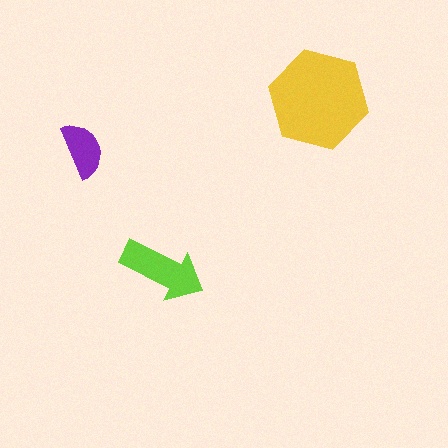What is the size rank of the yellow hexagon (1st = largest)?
1st.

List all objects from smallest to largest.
The purple semicircle, the lime arrow, the yellow hexagon.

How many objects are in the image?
There are 3 objects in the image.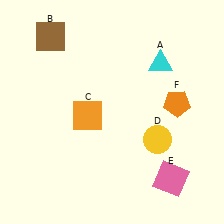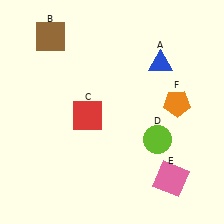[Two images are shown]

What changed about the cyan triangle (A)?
In Image 1, A is cyan. In Image 2, it changed to blue.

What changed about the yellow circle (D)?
In Image 1, D is yellow. In Image 2, it changed to lime.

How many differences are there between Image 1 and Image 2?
There are 3 differences between the two images.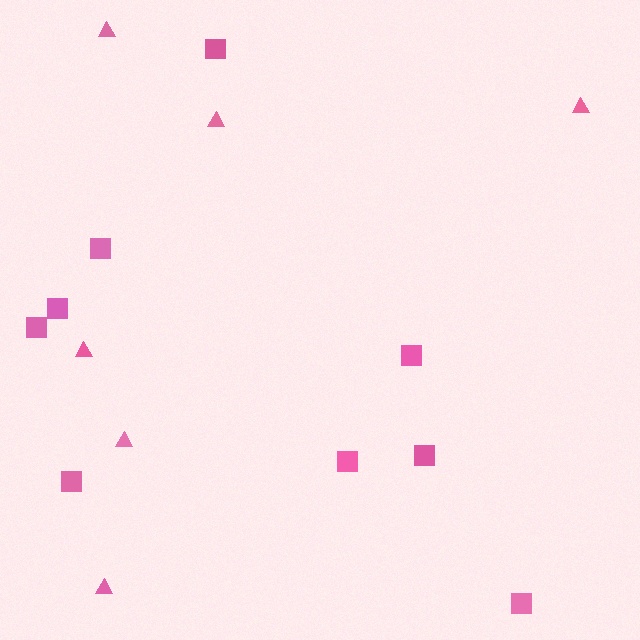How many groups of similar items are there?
There are 2 groups: one group of triangles (6) and one group of squares (9).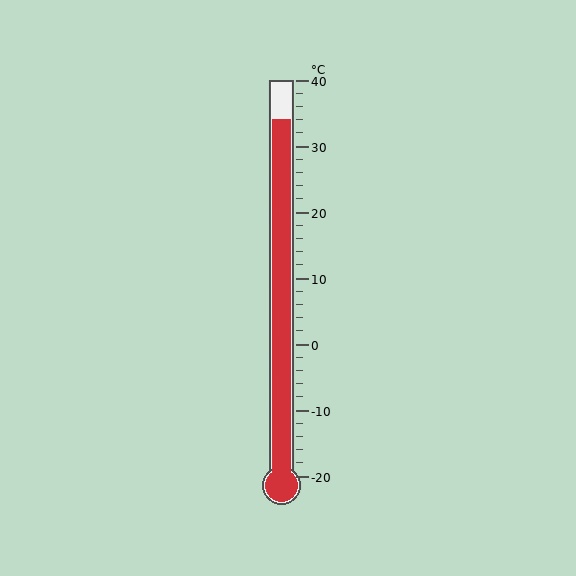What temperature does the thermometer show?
The thermometer shows approximately 34°C.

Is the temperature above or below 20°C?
The temperature is above 20°C.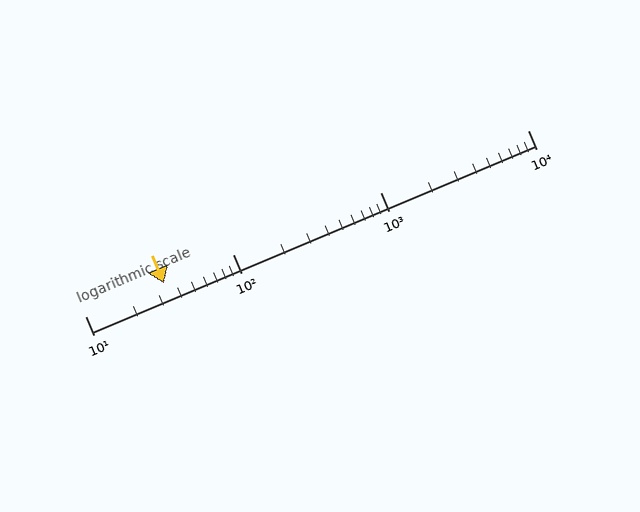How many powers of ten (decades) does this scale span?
The scale spans 3 decades, from 10 to 10000.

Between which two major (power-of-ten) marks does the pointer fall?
The pointer is between 10 and 100.